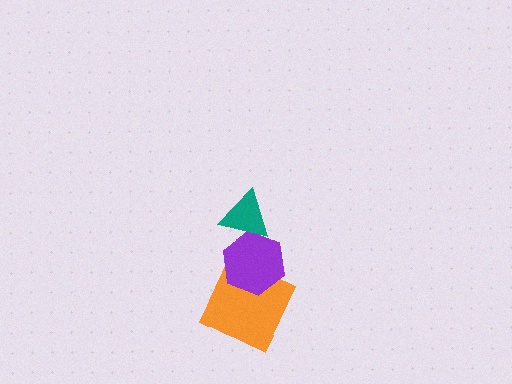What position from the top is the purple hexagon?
The purple hexagon is 2nd from the top.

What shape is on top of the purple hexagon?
The teal triangle is on top of the purple hexagon.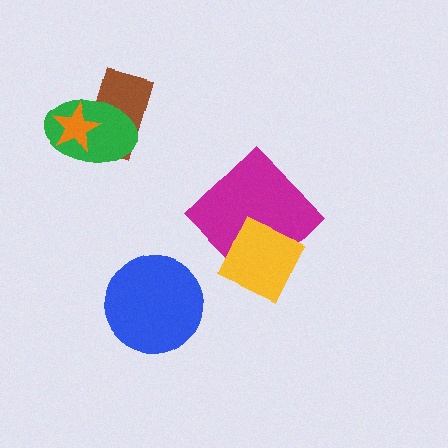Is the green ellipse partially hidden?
Yes, it is partially covered by another shape.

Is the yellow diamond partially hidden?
No, no other shape covers it.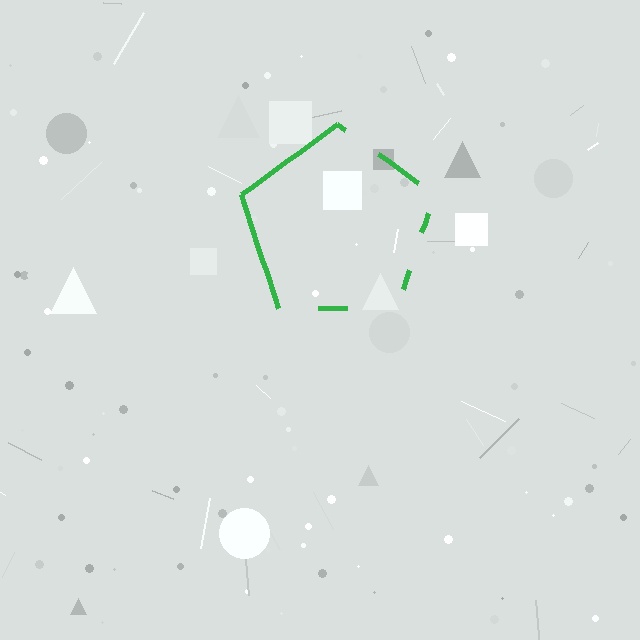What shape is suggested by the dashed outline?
The dashed outline suggests a pentagon.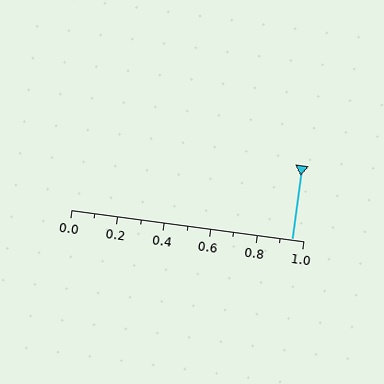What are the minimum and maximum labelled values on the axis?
The axis runs from 0.0 to 1.0.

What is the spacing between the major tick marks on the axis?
The major ticks are spaced 0.2 apart.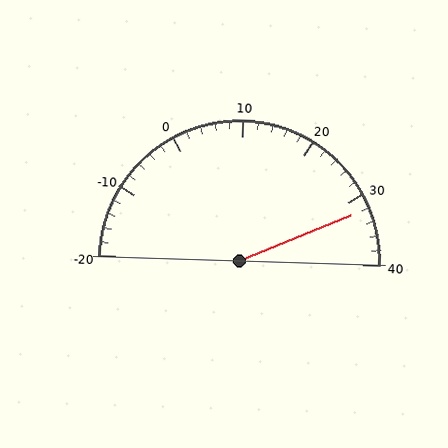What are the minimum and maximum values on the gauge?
The gauge ranges from -20 to 40.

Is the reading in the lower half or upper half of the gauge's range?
The reading is in the upper half of the range (-20 to 40).